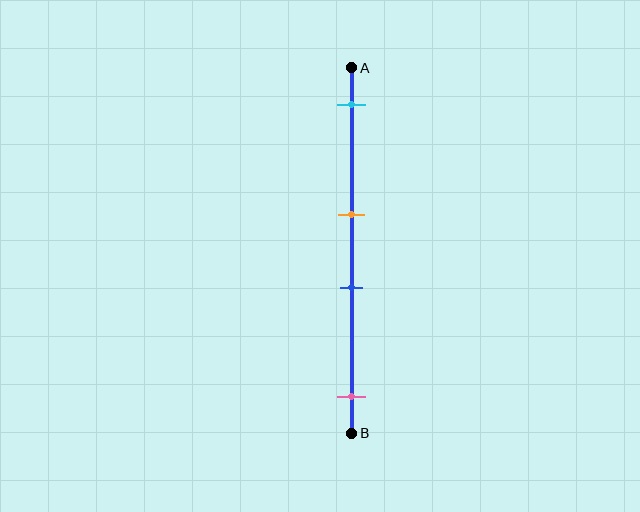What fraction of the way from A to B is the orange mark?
The orange mark is approximately 40% (0.4) of the way from A to B.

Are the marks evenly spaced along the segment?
No, the marks are not evenly spaced.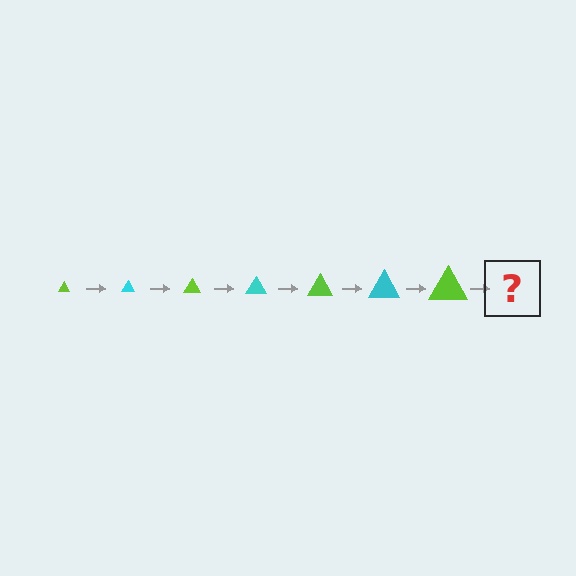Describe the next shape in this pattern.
It should be a cyan triangle, larger than the previous one.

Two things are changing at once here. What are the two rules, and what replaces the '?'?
The two rules are that the triangle grows larger each step and the color cycles through lime and cyan. The '?' should be a cyan triangle, larger than the previous one.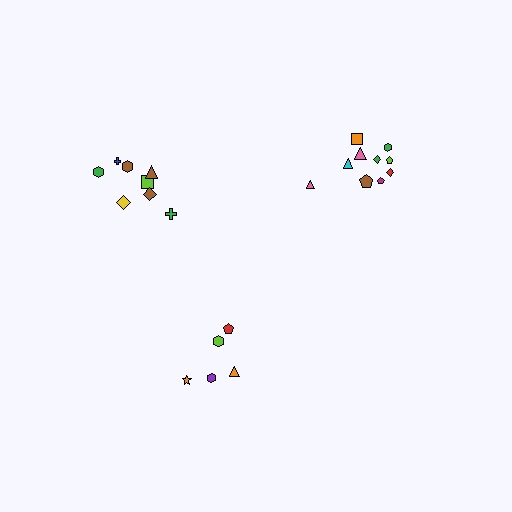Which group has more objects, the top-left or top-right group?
The top-right group.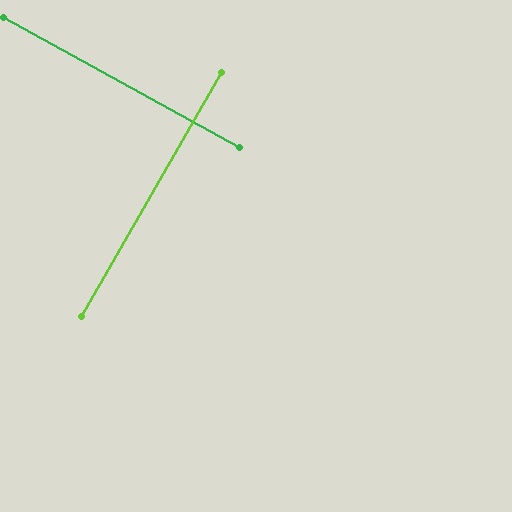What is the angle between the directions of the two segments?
Approximately 89 degrees.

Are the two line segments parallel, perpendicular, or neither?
Perpendicular — they meet at approximately 89°.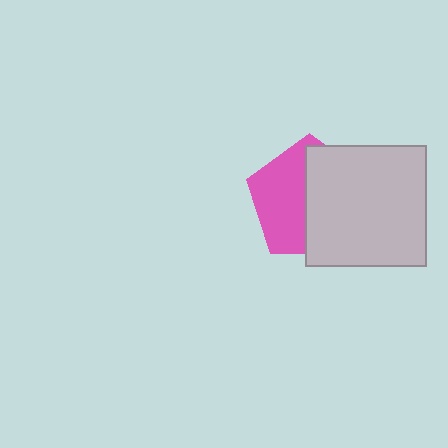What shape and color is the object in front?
The object in front is a light gray square.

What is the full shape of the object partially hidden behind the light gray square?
The partially hidden object is a pink pentagon.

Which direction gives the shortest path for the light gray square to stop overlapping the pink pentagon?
Moving right gives the shortest separation.